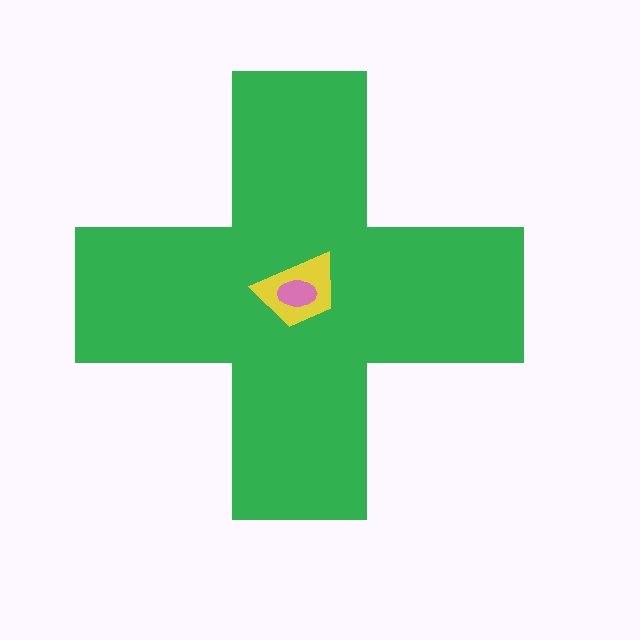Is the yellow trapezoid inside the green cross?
Yes.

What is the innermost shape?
The pink ellipse.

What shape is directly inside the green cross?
The yellow trapezoid.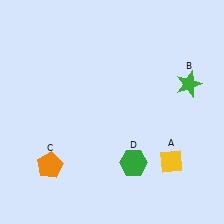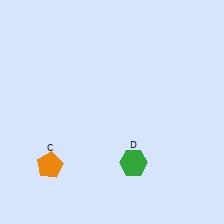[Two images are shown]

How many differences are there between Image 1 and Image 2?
There are 2 differences between the two images.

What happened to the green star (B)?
The green star (B) was removed in Image 2. It was in the top-right area of Image 1.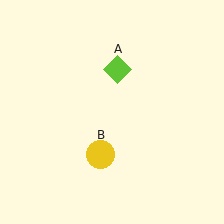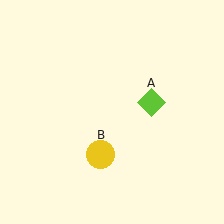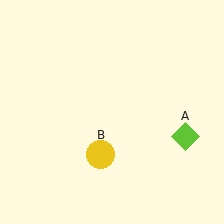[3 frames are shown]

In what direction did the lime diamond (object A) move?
The lime diamond (object A) moved down and to the right.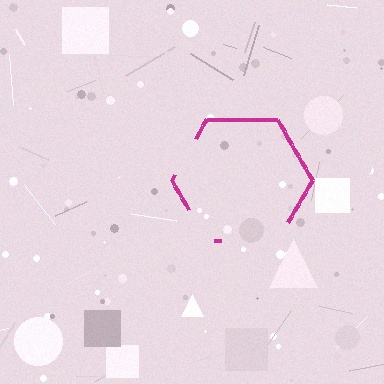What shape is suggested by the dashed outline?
The dashed outline suggests a hexagon.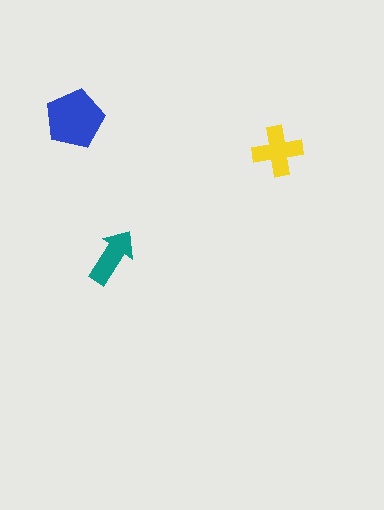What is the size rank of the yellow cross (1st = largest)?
2nd.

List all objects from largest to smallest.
The blue pentagon, the yellow cross, the teal arrow.